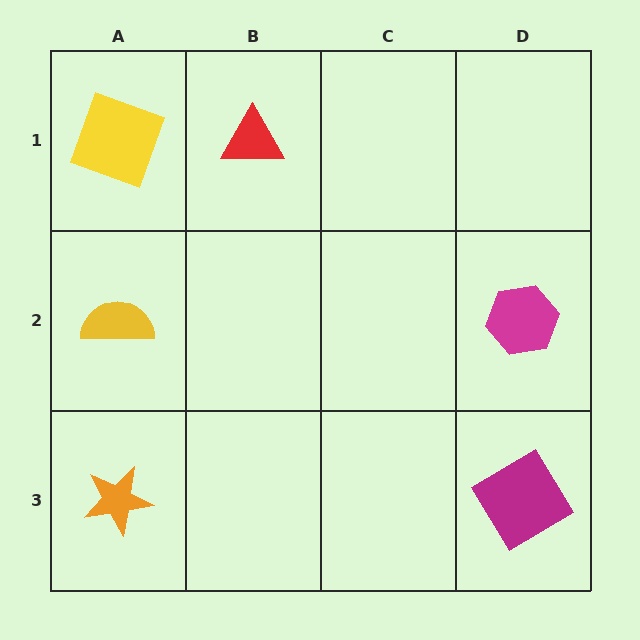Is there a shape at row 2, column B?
No, that cell is empty.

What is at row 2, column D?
A magenta hexagon.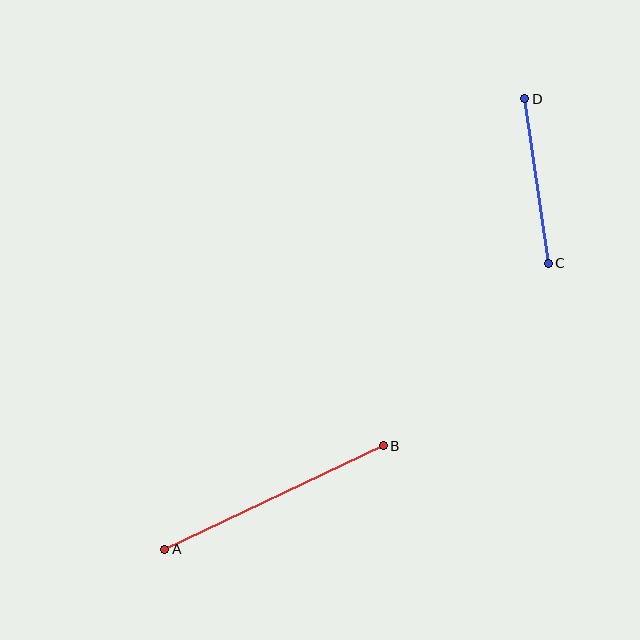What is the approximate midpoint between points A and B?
The midpoint is at approximately (274, 498) pixels.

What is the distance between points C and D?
The distance is approximately 167 pixels.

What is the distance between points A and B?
The distance is approximately 242 pixels.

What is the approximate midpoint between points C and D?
The midpoint is at approximately (536, 181) pixels.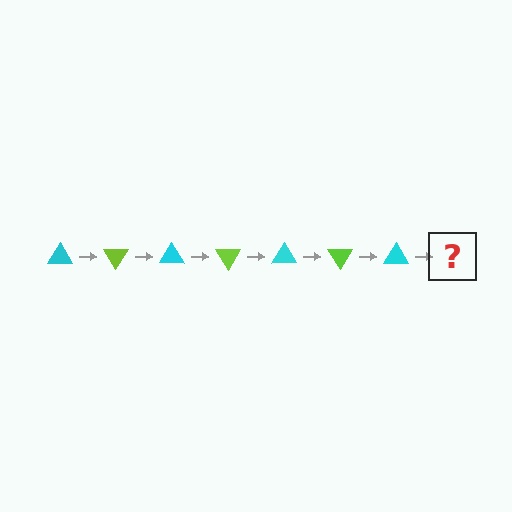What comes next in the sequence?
The next element should be a lime triangle, rotated 420 degrees from the start.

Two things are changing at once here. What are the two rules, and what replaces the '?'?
The two rules are that it rotates 60 degrees each step and the color cycles through cyan and lime. The '?' should be a lime triangle, rotated 420 degrees from the start.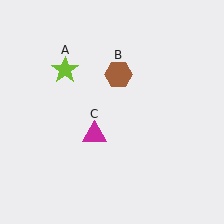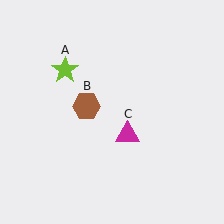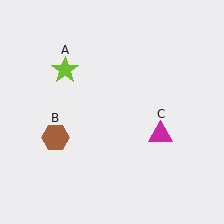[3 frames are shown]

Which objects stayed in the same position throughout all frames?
Lime star (object A) remained stationary.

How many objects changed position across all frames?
2 objects changed position: brown hexagon (object B), magenta triangle (object C).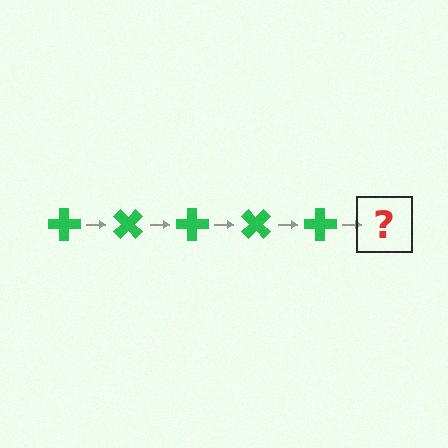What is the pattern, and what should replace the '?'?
The pattern is that the cross rotates 45 degrees each step. The '?' should be a green cross rotated 225 degrees.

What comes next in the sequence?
The next element should be a green cross rotated 225 degrees.